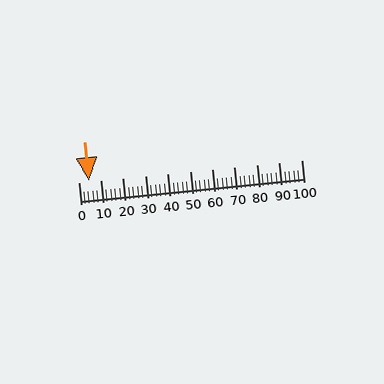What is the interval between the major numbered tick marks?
The major tick marks are spaced 10 units apart.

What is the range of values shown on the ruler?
The ruler shows values from 0 to 100.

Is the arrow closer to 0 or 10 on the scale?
The arrow is closer to 0.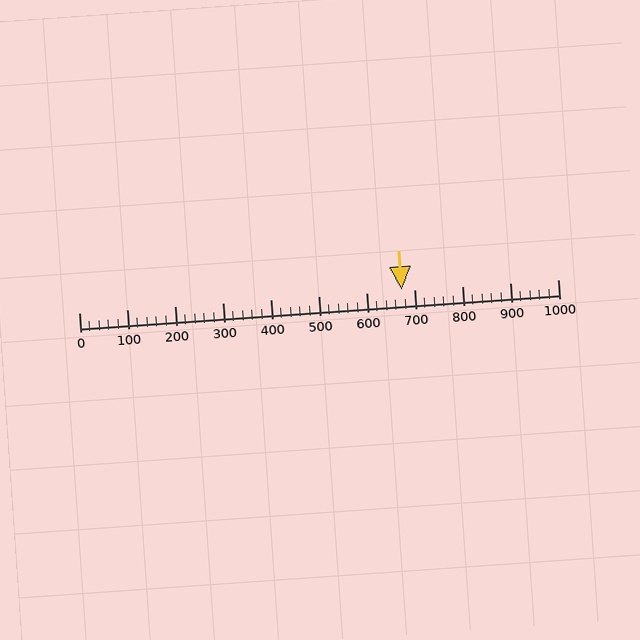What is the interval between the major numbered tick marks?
The major tick marks are spaced 100 units apart.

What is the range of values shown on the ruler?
The ruler shows values from 0 to 1000.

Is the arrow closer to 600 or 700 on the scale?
The arrow is closer to 700.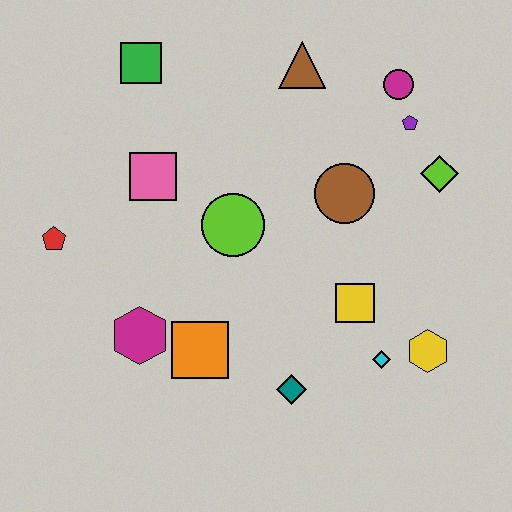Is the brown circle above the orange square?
Yes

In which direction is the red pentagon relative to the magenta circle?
The red pentagon is to the left of the magenta circle.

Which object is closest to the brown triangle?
The magenta circle is closest to the brown triangle.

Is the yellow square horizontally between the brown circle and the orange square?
No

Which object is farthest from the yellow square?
The green square is farthest from the yellow square.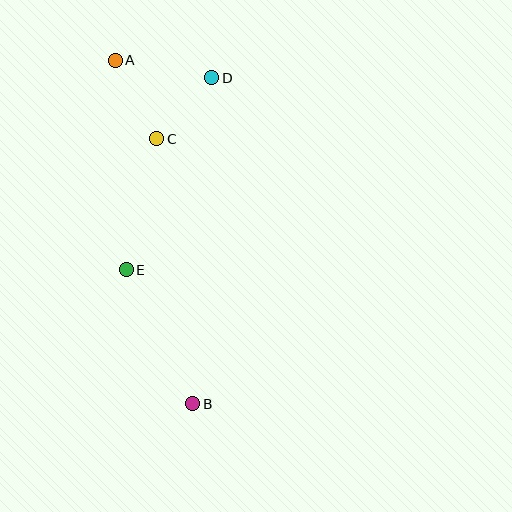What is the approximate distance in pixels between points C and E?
The distance between C and E is approximately 135 pixels.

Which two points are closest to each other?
Points C and D are closest to each other.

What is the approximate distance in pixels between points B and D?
The distance between B and D is approximately 327 pixels.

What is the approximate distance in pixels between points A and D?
The distance between A and D is approximately 98 pixels.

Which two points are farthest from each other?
Points A and B are farthest from each other.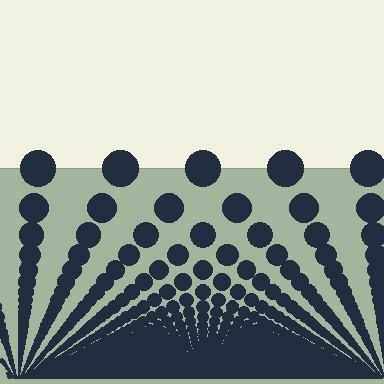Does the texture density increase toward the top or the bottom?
Density increases toward the bottom.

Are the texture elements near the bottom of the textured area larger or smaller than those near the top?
Smaller. The gradient is inverted — elements near the bottom are smaller and denser.